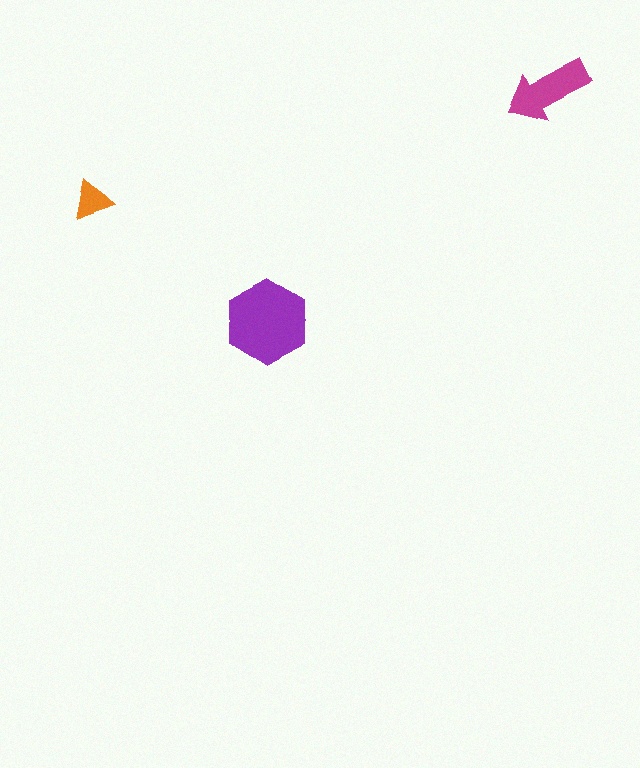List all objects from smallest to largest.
The orange triangle, the magenta arrow, the purple hexagon.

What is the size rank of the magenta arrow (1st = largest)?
2nd.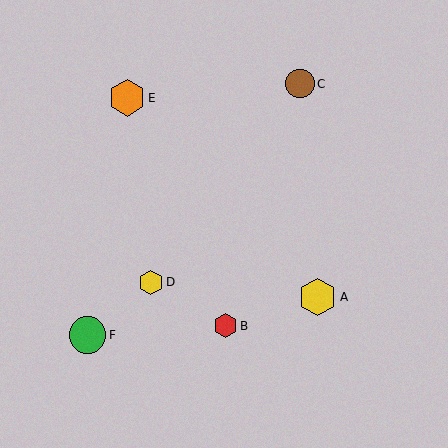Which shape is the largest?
The yellow hexagon (labeled A) is the largest.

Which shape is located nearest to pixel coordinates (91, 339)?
The green circle (labeled F) at (88, 335) is nearest to that location.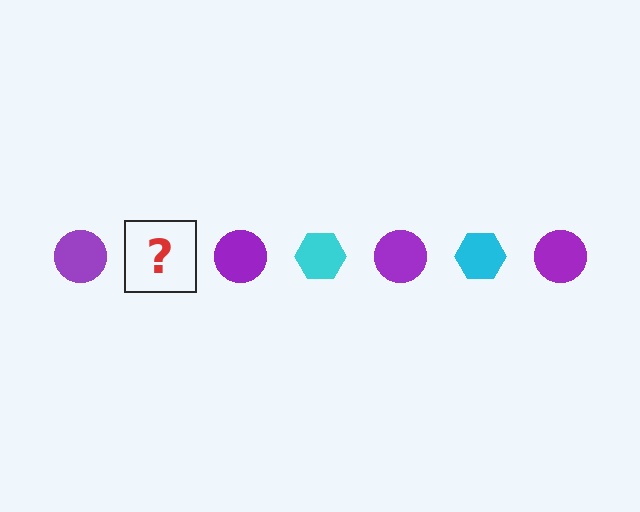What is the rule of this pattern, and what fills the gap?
The rule is that the pattern alternates between purple circle and cyan hexagon. The gap should be filled with a cyan hexagon.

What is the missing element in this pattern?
The missing element is a cyan hexagon.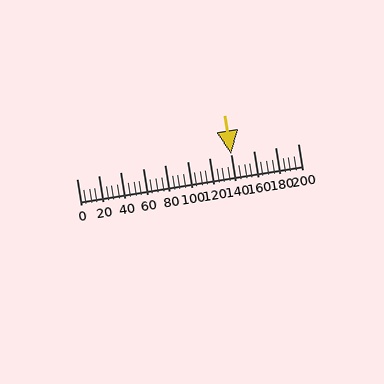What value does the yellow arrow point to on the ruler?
The yellow arrow points to approximately 140.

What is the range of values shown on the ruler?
The ruler shows values from 0 to 200.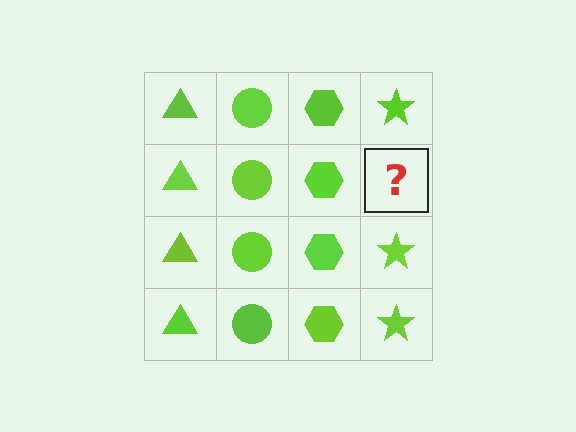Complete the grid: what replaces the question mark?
The question mark should be replaced with a lime star.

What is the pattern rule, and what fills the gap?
The rule is that each column has a consistent shape. The gap should be filled with a lime star.